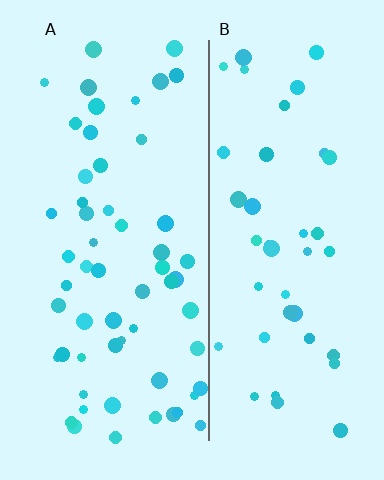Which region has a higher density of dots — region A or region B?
A (the left).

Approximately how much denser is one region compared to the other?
Approximately 1.3× — region A over region B.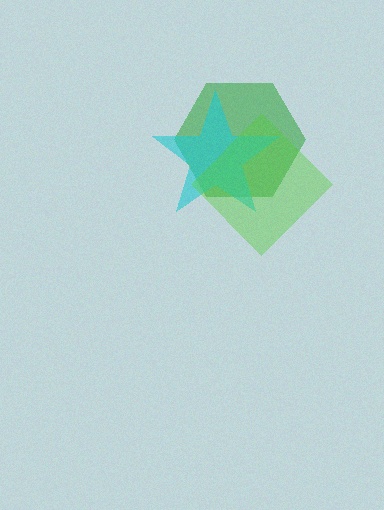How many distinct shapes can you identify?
There are 3 distinct shapes: a green hexagon, a cyan star, a lime diamond.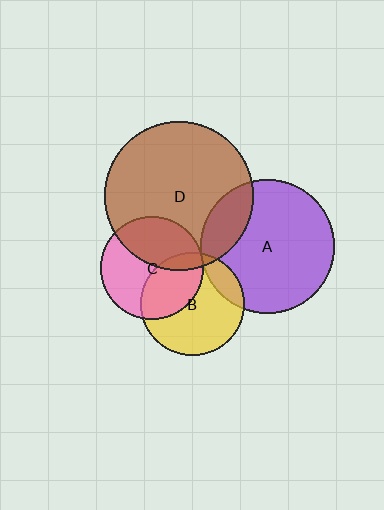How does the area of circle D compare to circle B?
Approximately 2.1 times.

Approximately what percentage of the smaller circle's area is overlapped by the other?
Approximately 20%.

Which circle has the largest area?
Circle D (brown).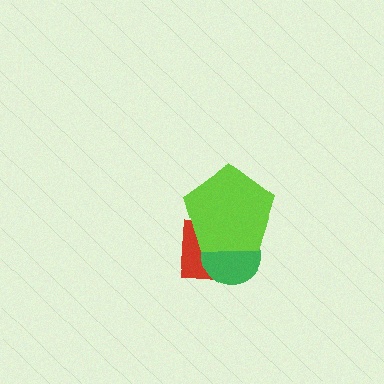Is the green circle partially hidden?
Yes, it is partially covered by another shape.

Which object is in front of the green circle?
The lime pentagon is in front of the green circle.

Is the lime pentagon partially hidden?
No, no other shape covers it.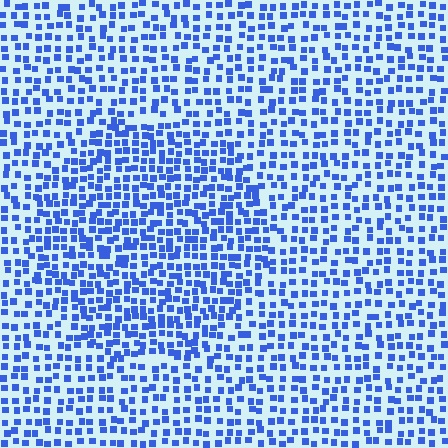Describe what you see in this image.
The image contains small blue elements arranged at two different densities. A circle-shaped region is visible where the elements are more densely packed than the surrounding area.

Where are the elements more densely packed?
The elements are more densely packed inside the circle boundary.